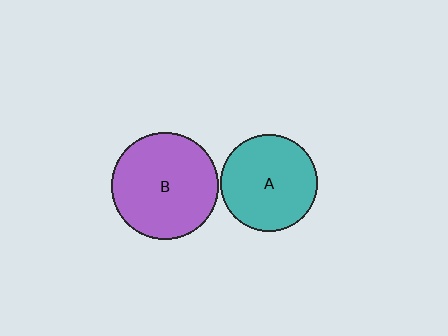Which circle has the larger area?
Circle B (purple).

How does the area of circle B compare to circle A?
Approximately 1.2 times.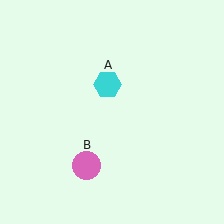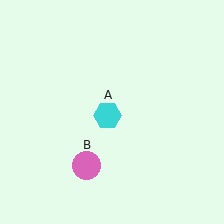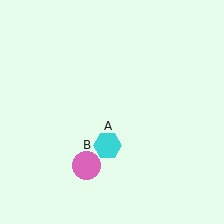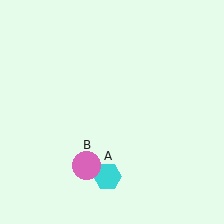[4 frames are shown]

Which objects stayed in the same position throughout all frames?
Pink circle (object B) remained stationary.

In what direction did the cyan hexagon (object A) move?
The cyan hexagon (object A) moved down.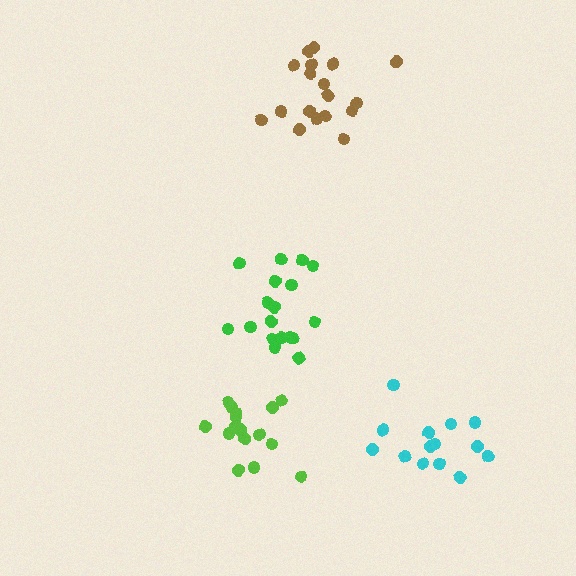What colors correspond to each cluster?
The clusters are colored: cyan, green, brown, lime.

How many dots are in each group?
Group 1: 14 dots, Group 2: 18 dots, Group 3: 18 dots, Group 4: 16 dots (66 total).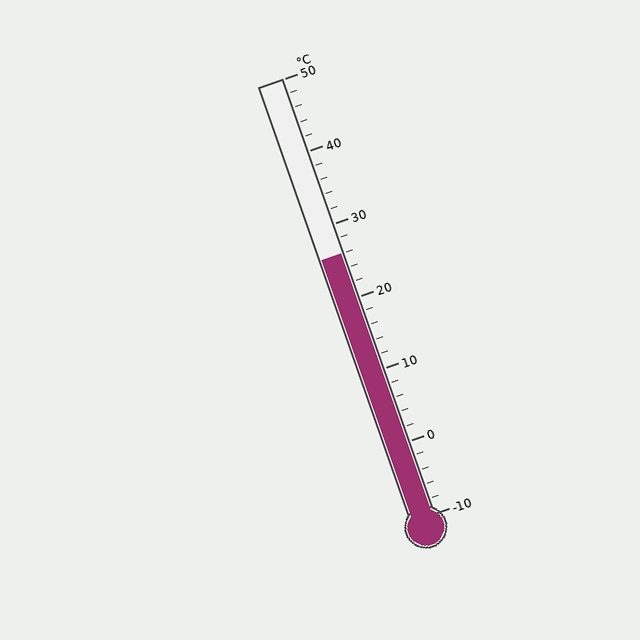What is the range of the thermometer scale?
The thermometer scale ranges from -10°C to 50°C.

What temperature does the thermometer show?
The thermometer shows approximately 26°C.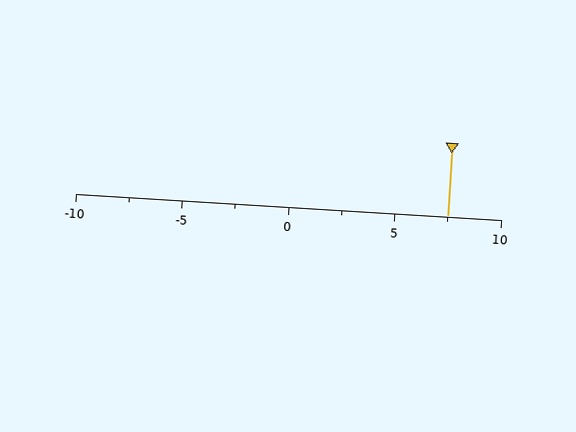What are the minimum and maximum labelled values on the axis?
The axis runs from -10 to 10.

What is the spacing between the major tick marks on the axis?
The major ticks are spaced 5 apart.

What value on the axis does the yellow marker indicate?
The marker indicates approximately 7.5.